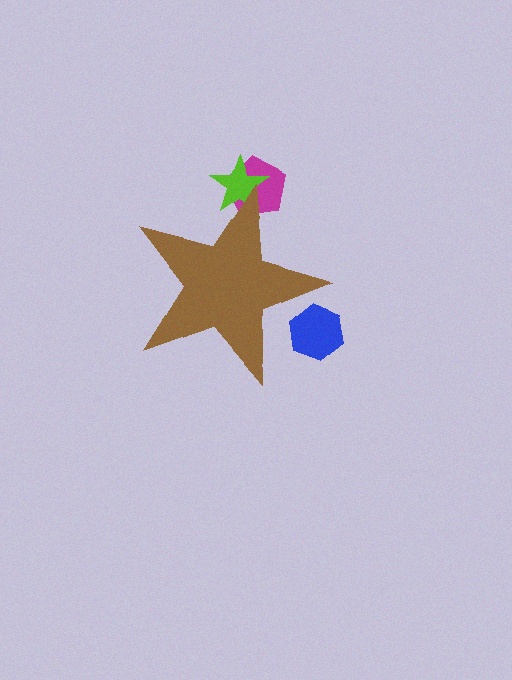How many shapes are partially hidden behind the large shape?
3 shapes are partially hidden.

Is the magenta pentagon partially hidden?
Yes, the magenta pentagon is partially hidden behind the brown star.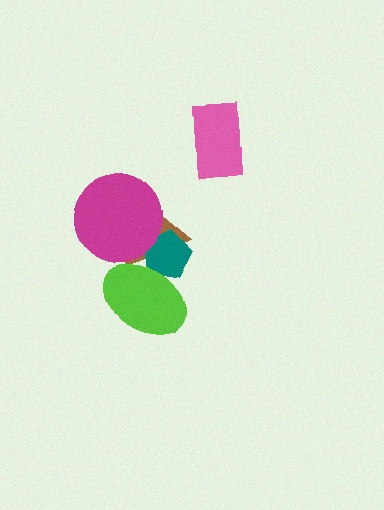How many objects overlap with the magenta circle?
2 objects overlap with the magenta circle.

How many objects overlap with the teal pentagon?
3 objects overlap with the teal pentagon.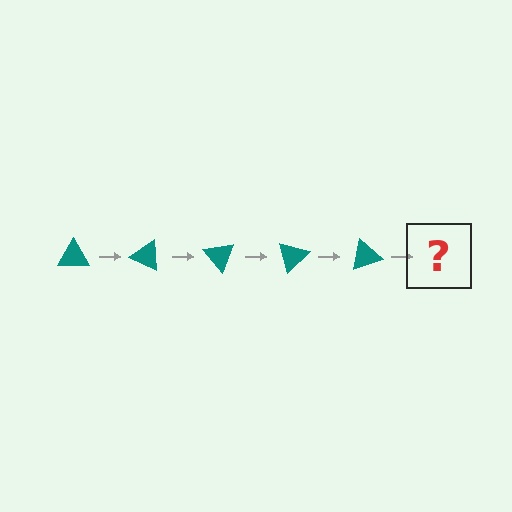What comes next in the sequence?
The next element should be a teal triangle rotated 125 degrees.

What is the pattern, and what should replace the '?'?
The pattern is that the triangle rotates 25 degrees each step. The '?' should be a teal triangle rotated 125 degrees.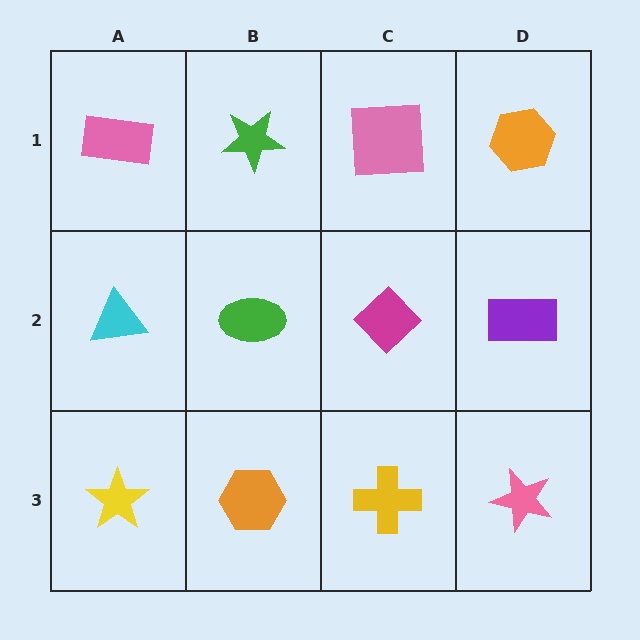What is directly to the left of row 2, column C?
A green ellipse.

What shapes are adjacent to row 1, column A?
A cyan triangle (row 2, column A), a green star (row 1, column B).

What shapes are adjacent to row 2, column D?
An orange hexagon (row 1, column D), a pink star (row 3, column D), a magenta diamond (row 2, column C).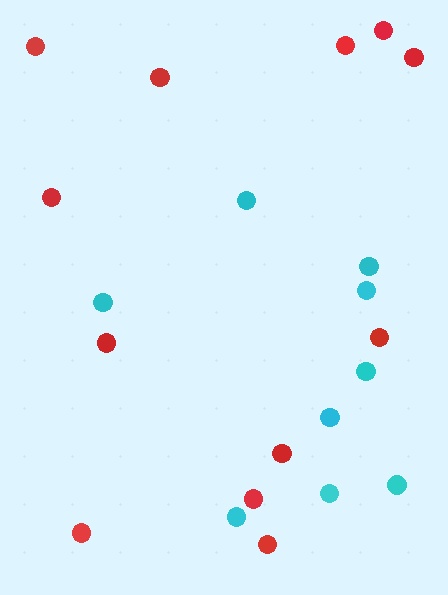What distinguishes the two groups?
There are 2 groups: one group of red circles (12) and one group of cyan circles (9).